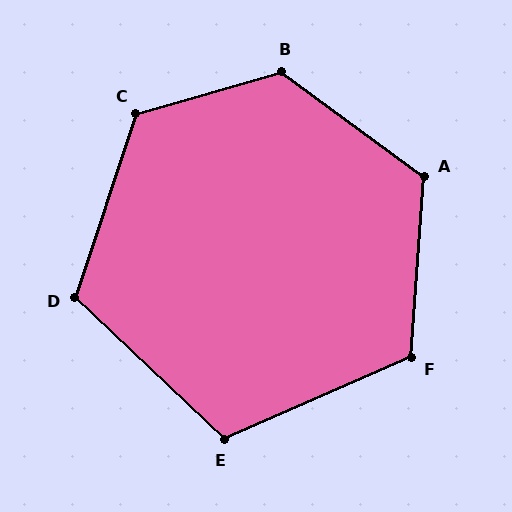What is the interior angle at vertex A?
Approximately 122 degrees (obtuse).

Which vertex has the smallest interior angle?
E, at approximately 113 degrees.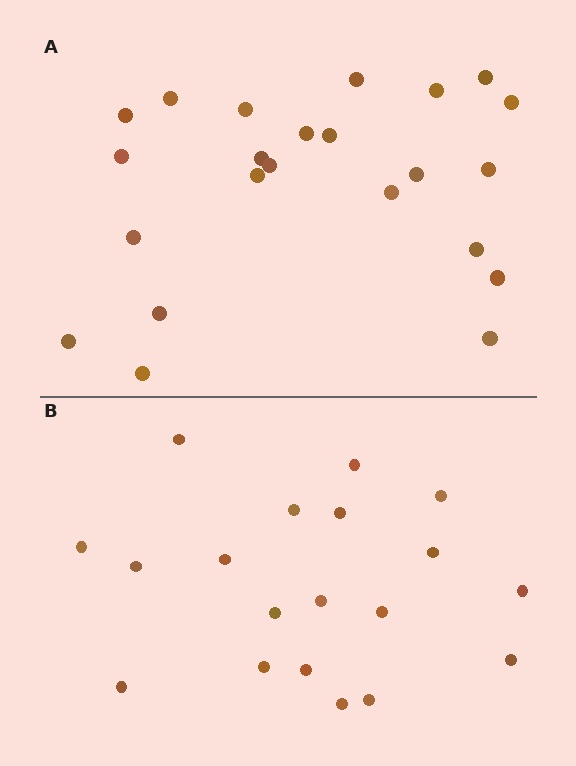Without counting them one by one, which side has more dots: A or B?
Region A (the top region) has more dots.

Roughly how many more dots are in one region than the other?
Region A has about 4 more dots than region B.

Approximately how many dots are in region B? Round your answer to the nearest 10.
About 20 dots. (The exact count is 19, which rounds to 20.)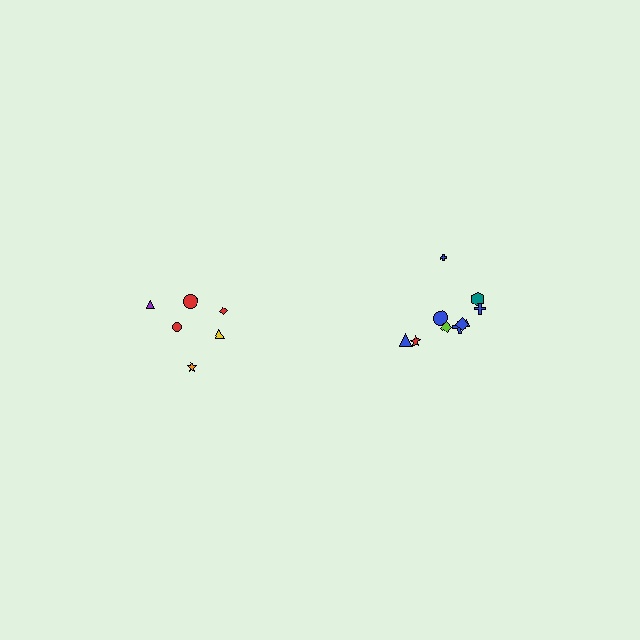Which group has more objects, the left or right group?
The right group.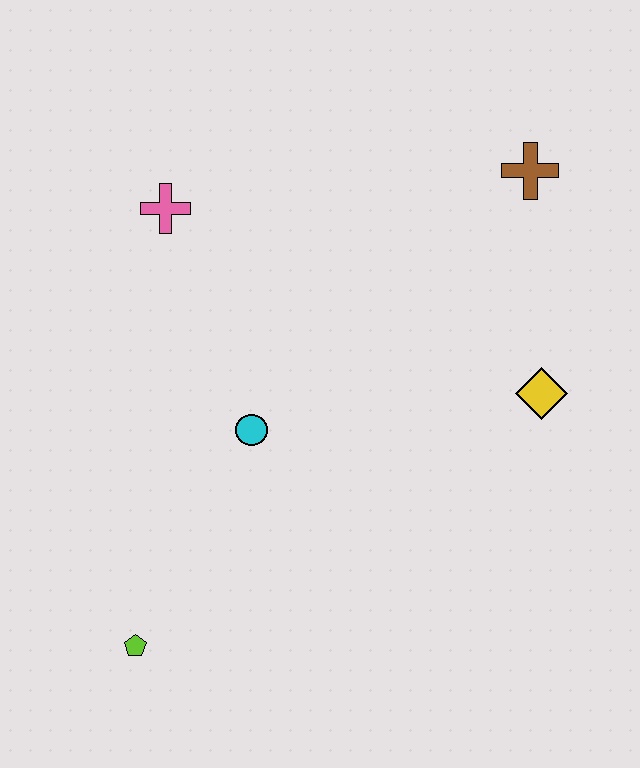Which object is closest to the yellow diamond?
The brown cross is closest to the yellow diamond.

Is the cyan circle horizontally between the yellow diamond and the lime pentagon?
Yes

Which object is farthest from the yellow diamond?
The lime pentagon is farthest from the yellow diamond.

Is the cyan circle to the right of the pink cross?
Yes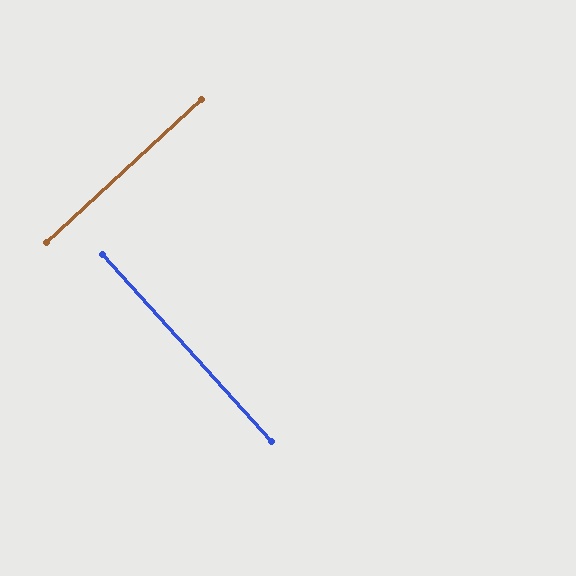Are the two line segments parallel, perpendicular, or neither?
Perpendicular — they meet at approximately 89°.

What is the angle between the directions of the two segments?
Approximately 89 degrees.